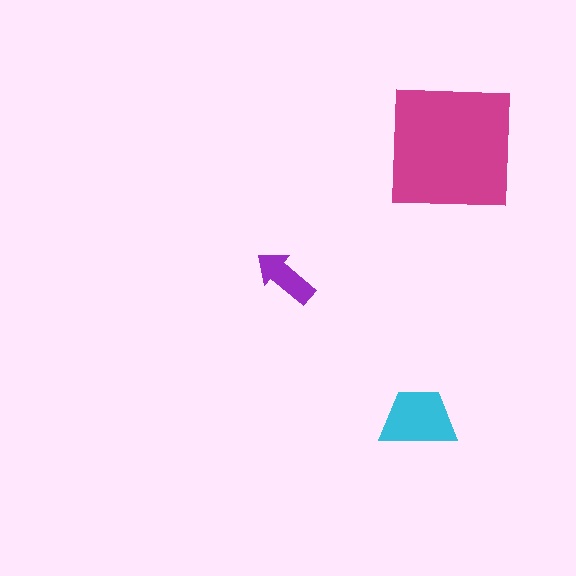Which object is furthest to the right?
The magenta square is rightmost.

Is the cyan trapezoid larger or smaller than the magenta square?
Smaller.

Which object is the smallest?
The purple arrow.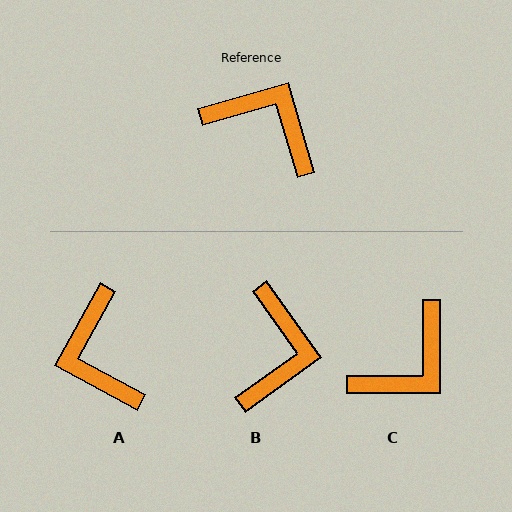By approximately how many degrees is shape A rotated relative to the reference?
Approximately 135 degrees counter-clockwise.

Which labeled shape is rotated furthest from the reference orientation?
A, about 135 degrees away.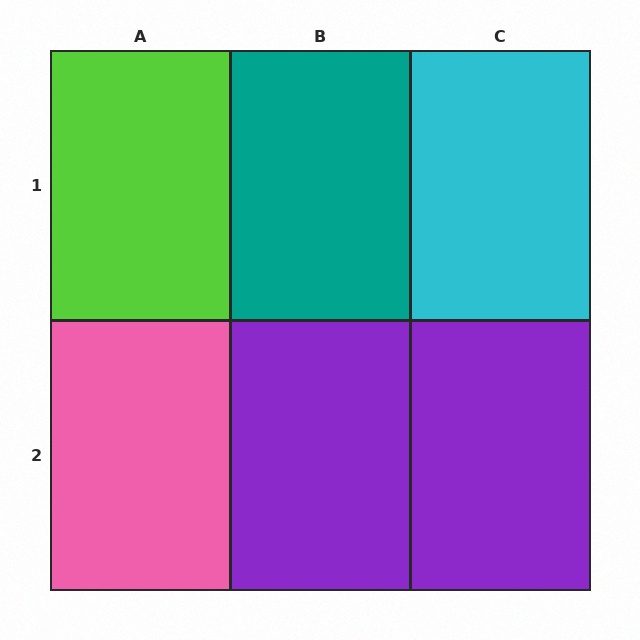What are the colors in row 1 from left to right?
Lime, teal, cyan.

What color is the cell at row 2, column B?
Purple.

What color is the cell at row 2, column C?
Purple.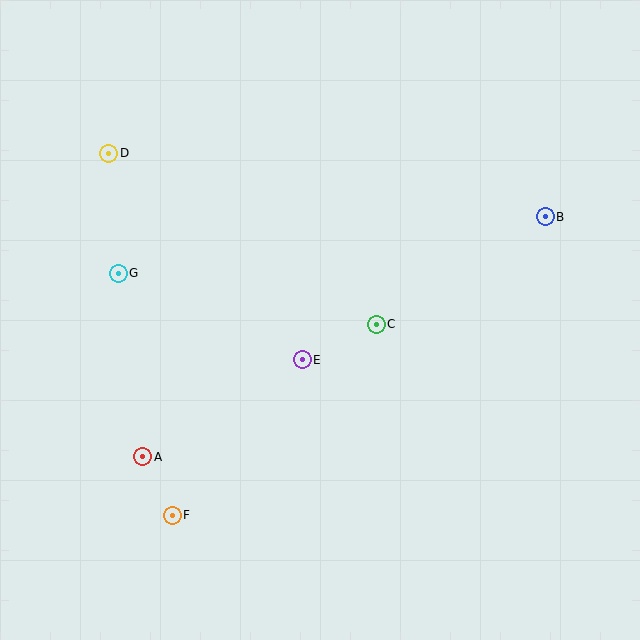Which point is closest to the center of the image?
Point E at (302, 360) is closest to the center.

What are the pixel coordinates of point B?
Point B is at (545, 217).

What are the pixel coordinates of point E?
Point E is at (302, 360).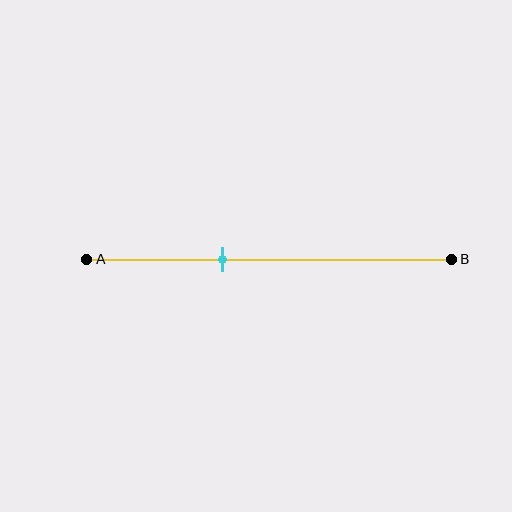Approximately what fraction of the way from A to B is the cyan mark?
The cyan mark is approximately 35% of the way from A to B.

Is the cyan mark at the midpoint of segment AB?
No, the mark is at about 35% from A, not at the 50% midpoint.